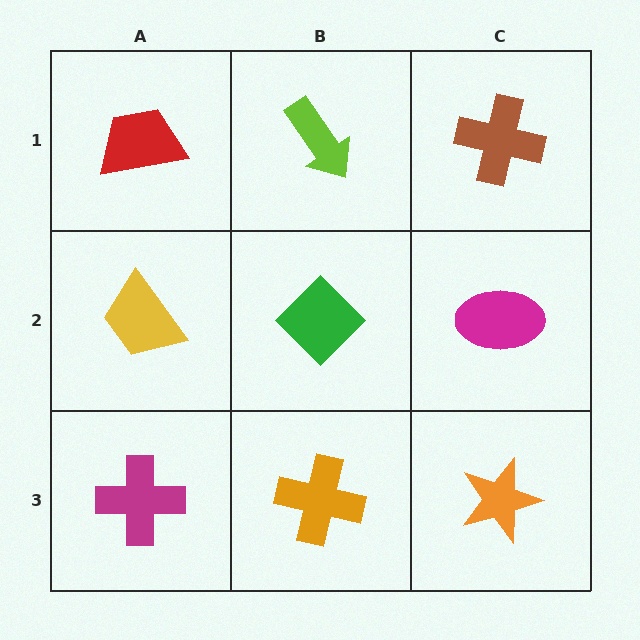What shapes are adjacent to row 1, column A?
A yellow trapezoid (row 2, column A), a lime arrow (row 1, column B).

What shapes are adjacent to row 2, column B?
A lime arrow (row 1, column B), an orange cross (row 3, column B), a yellow trapezoid (row 2, column A), a magenta ellipse (row 2, column C).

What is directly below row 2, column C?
An orange star.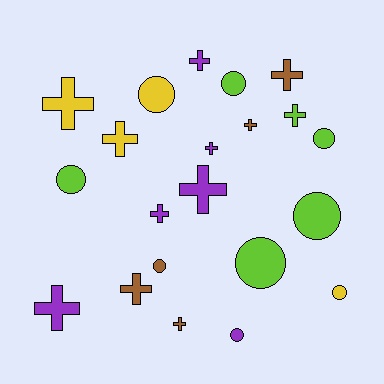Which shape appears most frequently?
Cross, with 12 objects.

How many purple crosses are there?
There are 5 purple crosses.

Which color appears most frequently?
Lime, with 6 objects.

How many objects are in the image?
There are 21 objects.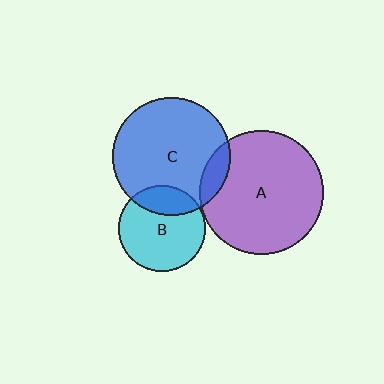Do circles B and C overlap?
Yes.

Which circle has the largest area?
Circle A (purple).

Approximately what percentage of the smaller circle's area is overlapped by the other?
Approximately 25%.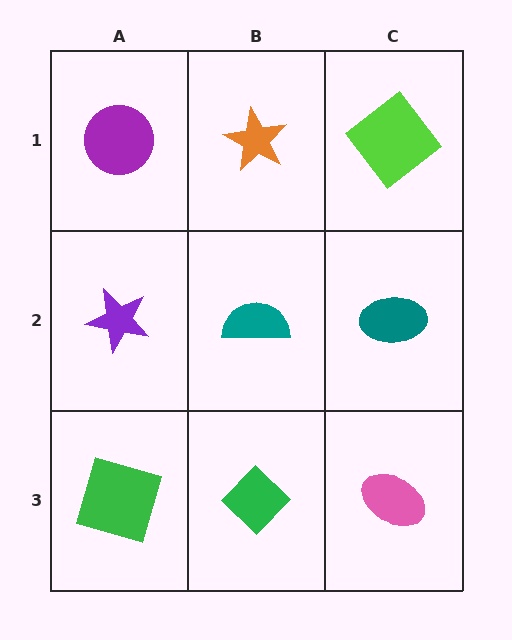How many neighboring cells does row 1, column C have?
2.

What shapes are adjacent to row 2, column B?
An orange star (row 1, column B), a green diamond (row 3, column B), a purple star (row 2, column A), a teal ellipse (row 2, column C).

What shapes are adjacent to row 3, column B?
A teal semicircle (row 2, column B), a green square (row 3, column A), a pink ellipse (row 3, column C).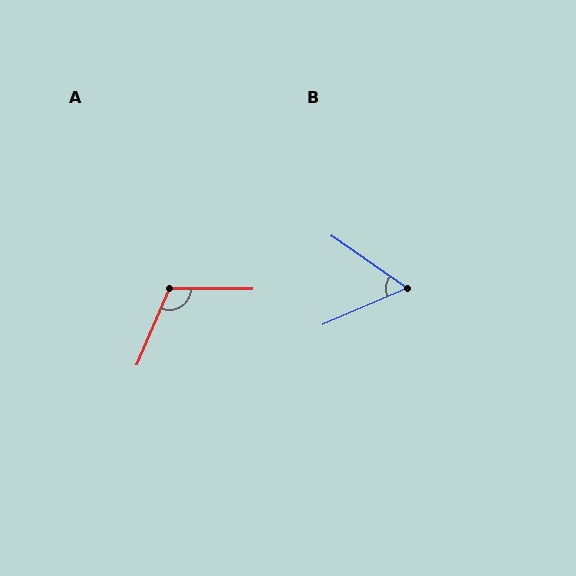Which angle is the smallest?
B, at approximately 59 degrees.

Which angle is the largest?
A, at approximately 113 degrees.